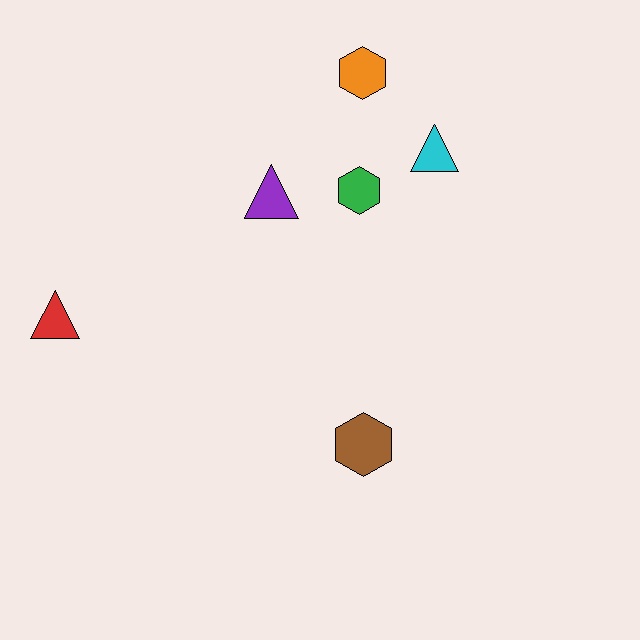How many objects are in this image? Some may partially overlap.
There are 6 objects.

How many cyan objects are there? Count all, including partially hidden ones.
There is 1 cyan object.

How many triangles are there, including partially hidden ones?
There are 3 triangles.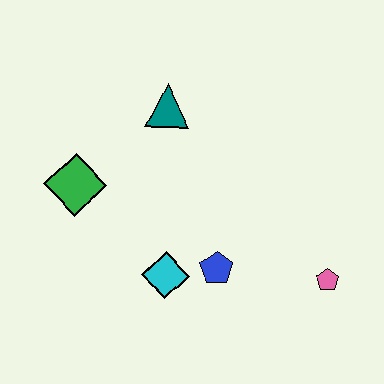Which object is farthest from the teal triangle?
The pink pentagon is farthest from the teal triangle.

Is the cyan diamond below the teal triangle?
Yes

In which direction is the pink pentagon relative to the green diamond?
The pink pentagon is to the right of the green diamond.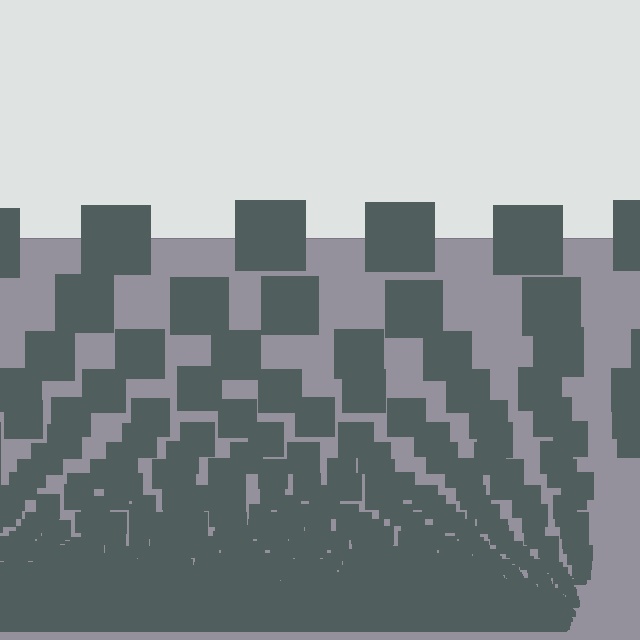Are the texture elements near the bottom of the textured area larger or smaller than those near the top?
Smaller. The gradient is inverted — elements near the bottom are smaller and denser.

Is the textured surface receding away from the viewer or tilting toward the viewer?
The surface appears to tilt toward the viewer. Texture elements get larger and sparser toward the top.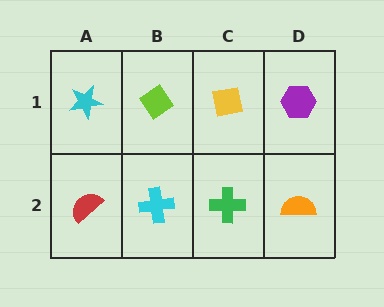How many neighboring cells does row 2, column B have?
3.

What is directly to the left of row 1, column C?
A lime diamond.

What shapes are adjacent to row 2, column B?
A lime diamond (row 1, column B), a red semicircle (row 2, column A), a green cross (row 2, column C).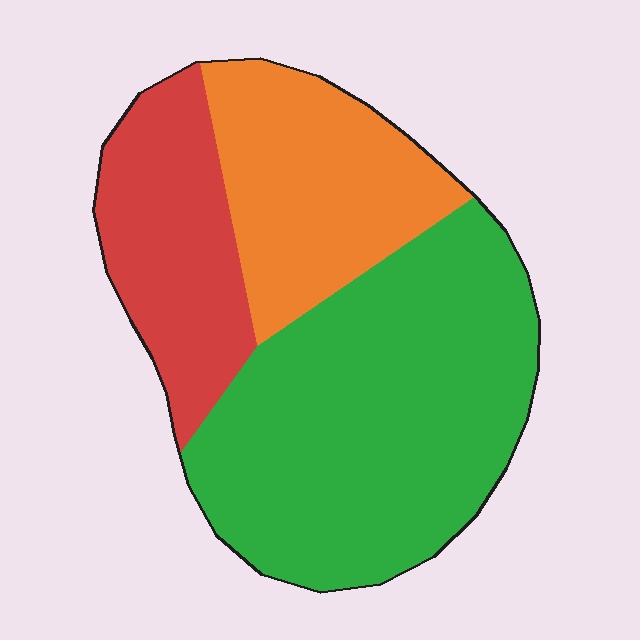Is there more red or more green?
Green.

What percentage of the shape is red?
Red covers roughly 20% of the shape.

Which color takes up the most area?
Green, at roughly 55%.